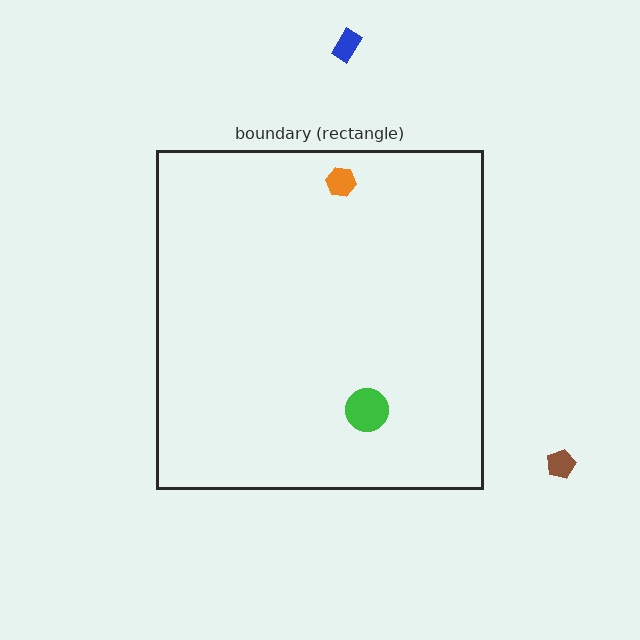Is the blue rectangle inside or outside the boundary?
Outside.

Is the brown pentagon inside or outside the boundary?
Outside.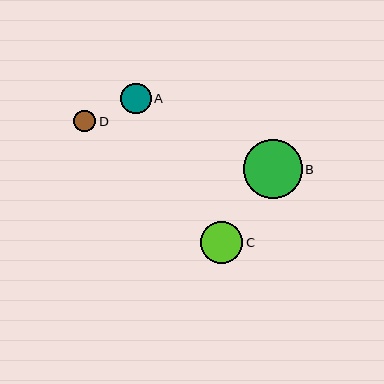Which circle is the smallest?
Circle D is the smallest with a size of approximately 22 pixels.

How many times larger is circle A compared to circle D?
Circle A is approximately 1.4 times the size of circle D.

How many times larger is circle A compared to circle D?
Circle A is approximately 1.4 times the size of circle D.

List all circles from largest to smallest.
From largest to smallest: B, C, A, D.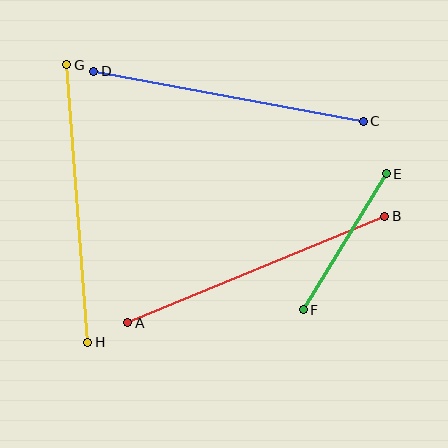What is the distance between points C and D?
The distance is approximately 274 pixels.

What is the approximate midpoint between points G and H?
The midpoint is at approximately (77, 203) pixels.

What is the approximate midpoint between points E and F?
The midpoint is at approximately (345, 242) pixels.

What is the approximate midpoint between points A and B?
The midpoint is at approximately (256, 269) pixels.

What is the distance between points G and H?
The distance is approximately 278 pixels.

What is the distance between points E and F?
The distance is approximately 159 pixels.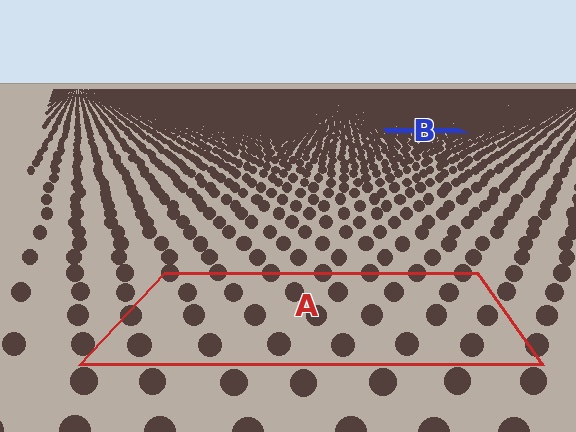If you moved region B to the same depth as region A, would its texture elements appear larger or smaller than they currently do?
They would appear larger. At a closer depth, the same texture elements are projected at a bigger on-screen size.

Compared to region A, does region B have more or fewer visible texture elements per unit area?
Region B has more texture elements per unit area — they are packed more densely because it is farther away.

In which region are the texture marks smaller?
The texture marks are smaller in region B, because it is farther away.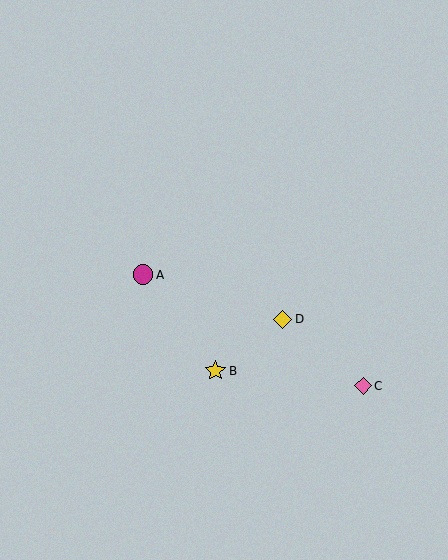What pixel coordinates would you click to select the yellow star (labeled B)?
Click at (215, 371) to select the yellow star B.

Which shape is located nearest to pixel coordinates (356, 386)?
The pink diamond (labeled C) at (363, 386) is nearest to that location.